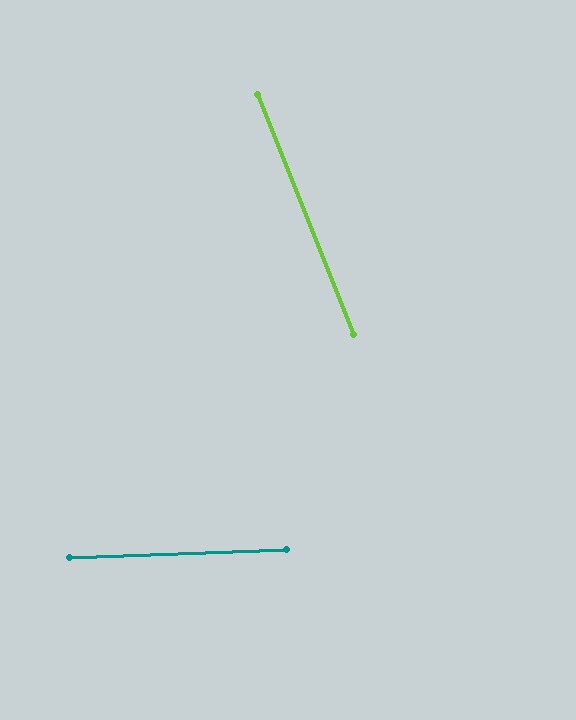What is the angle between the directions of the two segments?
Approximately 70 degrees.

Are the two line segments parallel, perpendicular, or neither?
Neither parallel nor perpendicular — they differ by about 70°.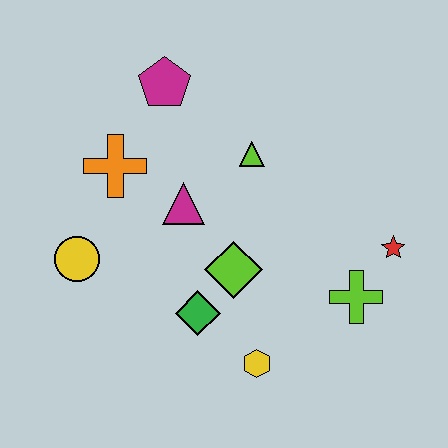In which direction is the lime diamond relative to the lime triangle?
The lime diamond is below the lime triangle.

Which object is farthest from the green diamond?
The magenta pentagon is farthest from the green diamond.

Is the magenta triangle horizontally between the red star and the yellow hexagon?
No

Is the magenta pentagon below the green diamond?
No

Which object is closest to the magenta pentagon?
The orange cross is closest to the magenta pentagon.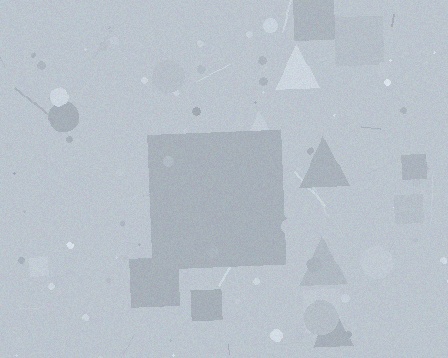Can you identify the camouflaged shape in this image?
The camouflaged shape is a square.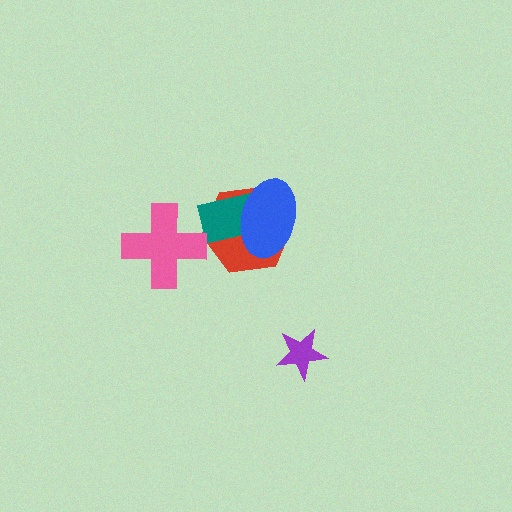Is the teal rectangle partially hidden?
Yes, it is partially covered by another shape.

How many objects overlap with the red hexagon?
2 objects overlap with the red hexagon.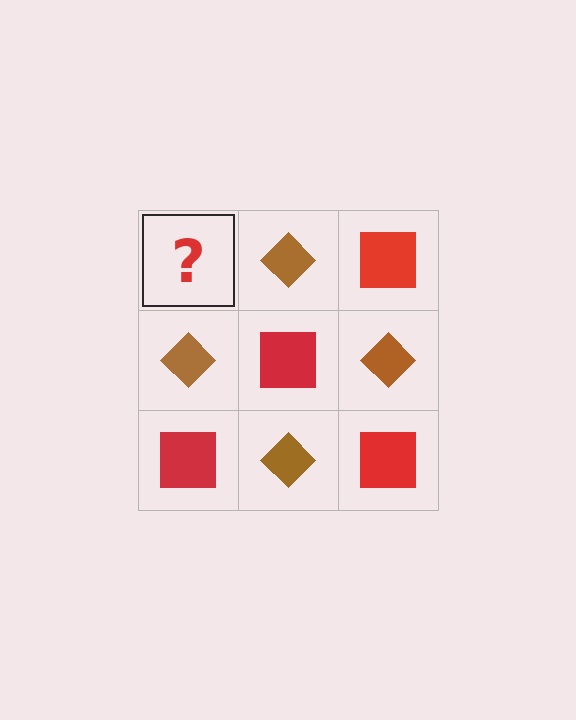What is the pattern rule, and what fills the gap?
The rule is that it alternates red square and brown diamond in a checkerboard pattern. The gap should be filled with a red square.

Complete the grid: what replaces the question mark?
The question mark should be replaced with a red square.